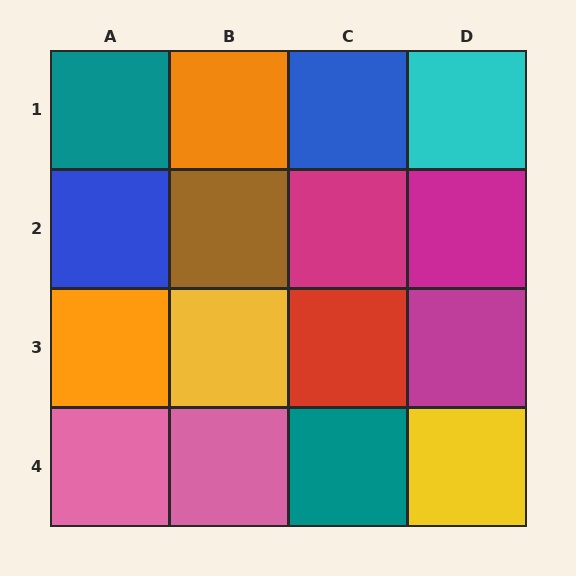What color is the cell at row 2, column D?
Magenta.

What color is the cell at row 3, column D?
Magenta.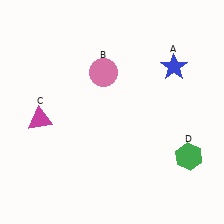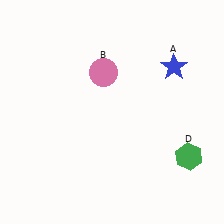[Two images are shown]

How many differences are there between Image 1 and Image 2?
There is 1 difference between the two images.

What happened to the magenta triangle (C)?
The magenta triangle (C) was removed in Image 2. It was in the bottom-left area of Image 1.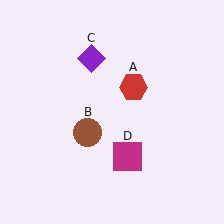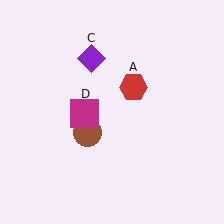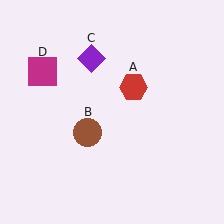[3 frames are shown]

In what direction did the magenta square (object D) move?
The magenta square (object D) moved up and to the left.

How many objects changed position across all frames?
1 object changed position: magenta square (object D).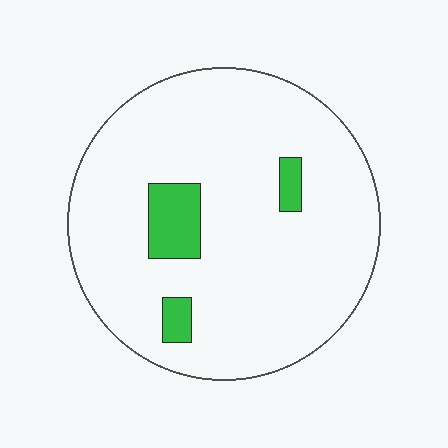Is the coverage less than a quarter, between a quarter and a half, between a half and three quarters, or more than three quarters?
Less than a quarter.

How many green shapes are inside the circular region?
3.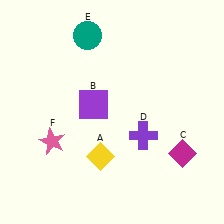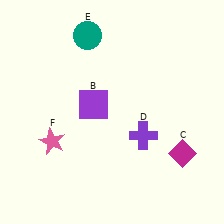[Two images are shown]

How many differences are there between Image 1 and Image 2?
There is 1 difference between the two images.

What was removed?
The yellow diamond (A) was removed in Image 2.